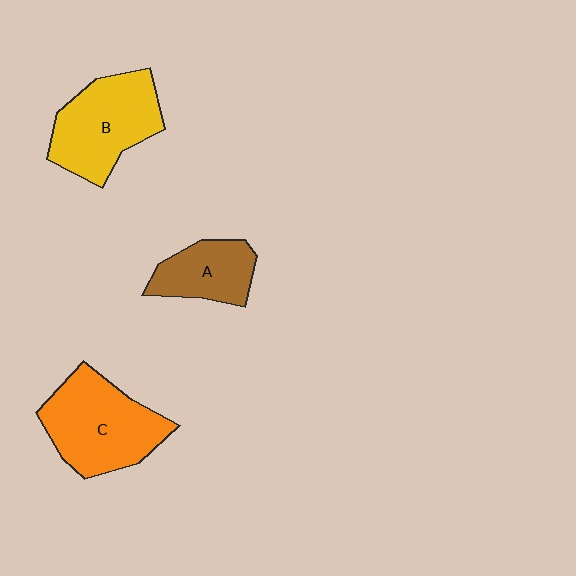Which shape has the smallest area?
Shape A (brown).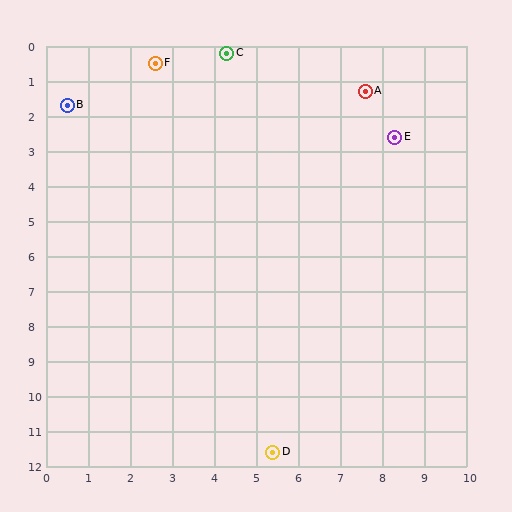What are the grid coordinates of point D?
Point D is at approximately (5.4, 11.6).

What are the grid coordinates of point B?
Point B is at approximately (0.5, 1.7).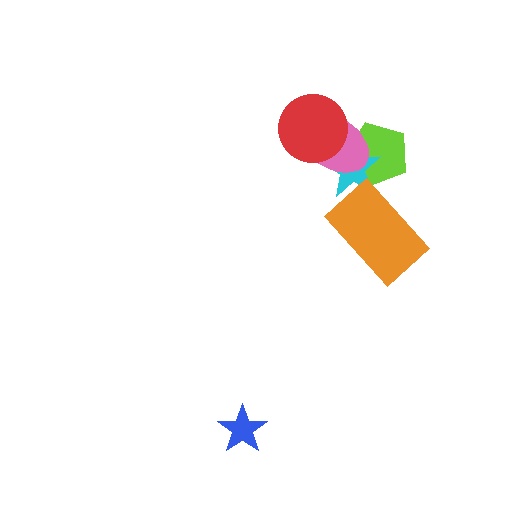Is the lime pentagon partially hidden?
Yes, it is partially covered by another shape.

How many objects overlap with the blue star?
0 objects overlap with the blue star.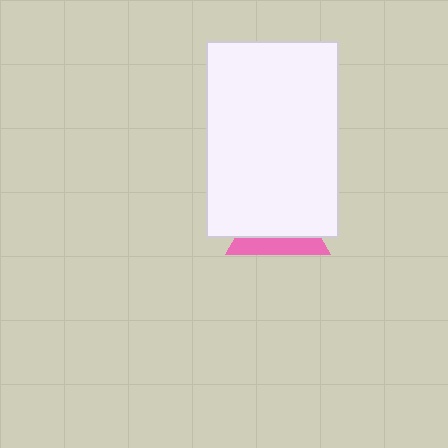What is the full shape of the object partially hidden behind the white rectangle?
The partially hidden object is a pink triangle.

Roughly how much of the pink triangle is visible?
A small part of it is visible (roughly 35%).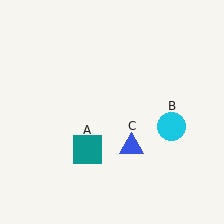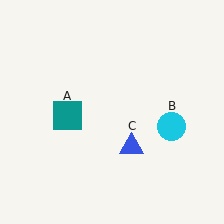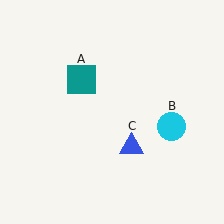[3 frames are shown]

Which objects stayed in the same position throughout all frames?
Cyan circle (object B) and blue triangle (object C) remained stationary.